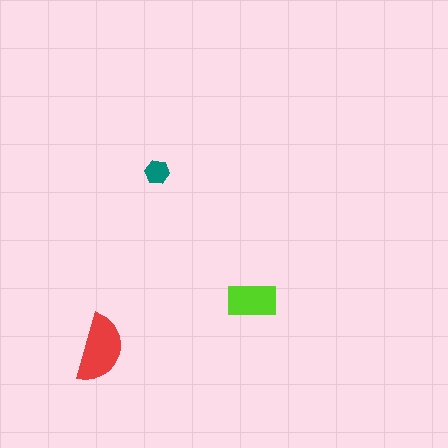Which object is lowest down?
The red semicircle is bottommost.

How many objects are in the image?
There are 3 objects in the image.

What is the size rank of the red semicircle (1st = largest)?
1st.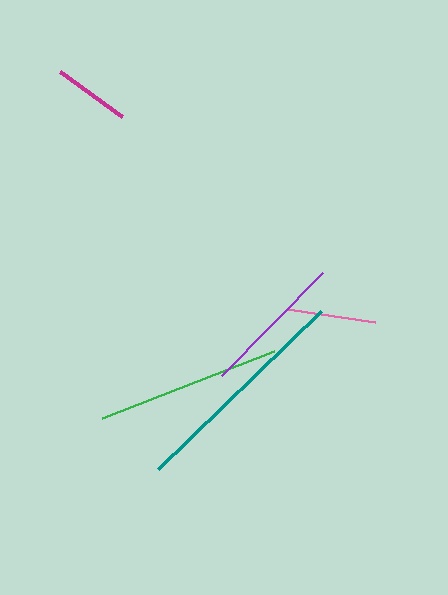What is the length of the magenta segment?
The magenta segment is approximately 77 pixels long.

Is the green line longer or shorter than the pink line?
The green line is longer than the pink line.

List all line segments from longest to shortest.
From longest to shortest: teal, green, purple, pink, magenta.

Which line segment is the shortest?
The magenta line is the shortest at approximately 77 pixels.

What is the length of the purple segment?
The purple segment is approximately 144 pixels long.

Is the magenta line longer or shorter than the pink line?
The pink line is longer than the magenta line.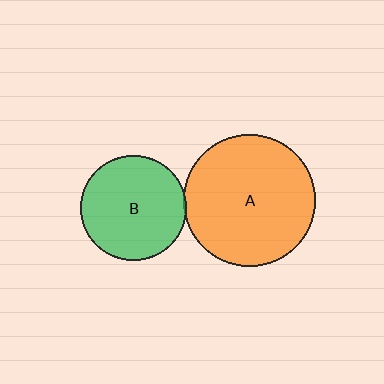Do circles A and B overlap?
Yes.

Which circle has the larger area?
Circle A (orange).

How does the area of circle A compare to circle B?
Approximately 1.6 times.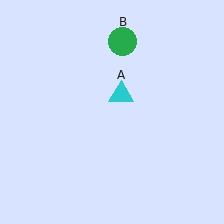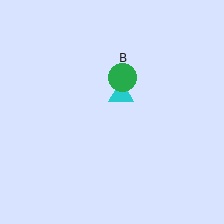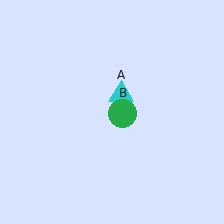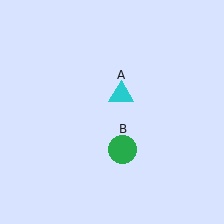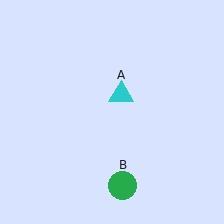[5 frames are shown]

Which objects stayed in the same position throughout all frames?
Cyan triangle (object A) remained stationary.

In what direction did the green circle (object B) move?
The green circle (object B) moved down.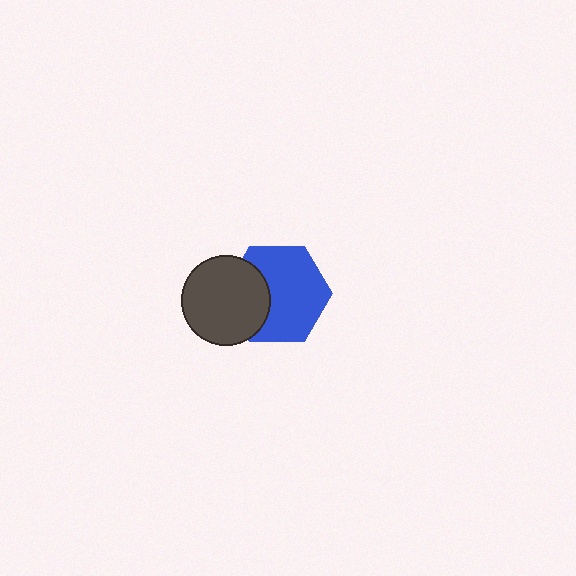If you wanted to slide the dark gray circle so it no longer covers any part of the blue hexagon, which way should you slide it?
Slide it left — that is the most direct way to separate the two shapes.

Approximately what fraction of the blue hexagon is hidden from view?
Roughly 31% of the blue hexagon is hidden behind the dark gray circle.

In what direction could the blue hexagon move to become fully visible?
The blue hexagon could move right. That would shift it out from behind the dark gray circle entirely.